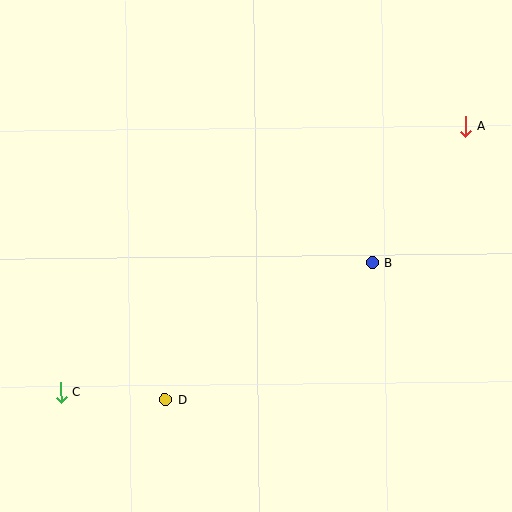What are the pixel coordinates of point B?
Point B is at (372, 262).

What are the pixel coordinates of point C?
Point C is at (61, 392).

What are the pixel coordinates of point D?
Point D is at (165, 400).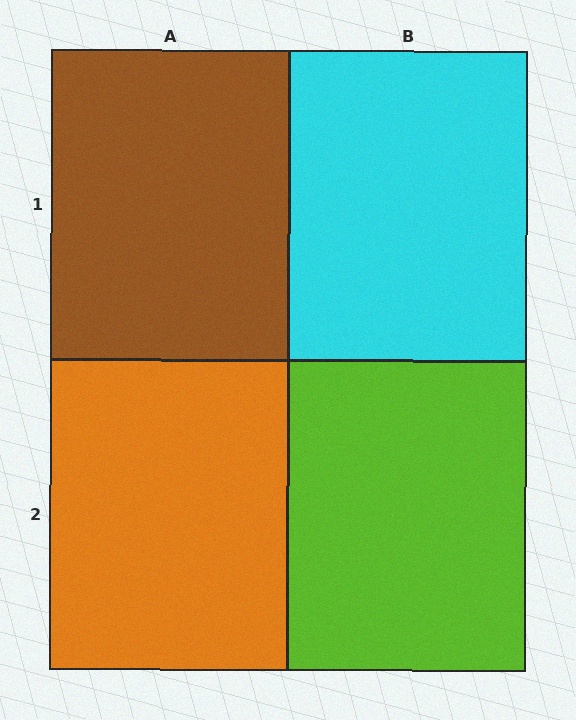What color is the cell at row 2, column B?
Lime.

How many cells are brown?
1 cell is brown.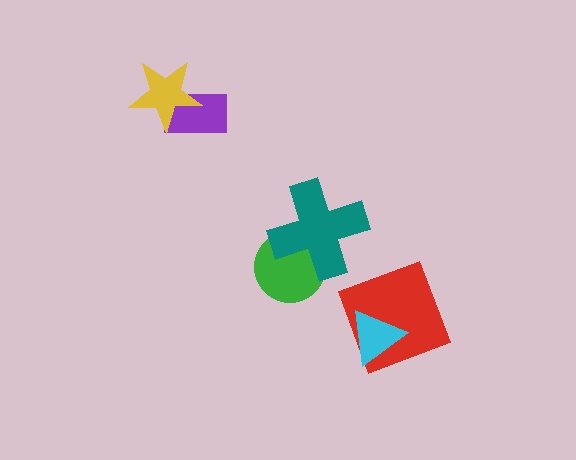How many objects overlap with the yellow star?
1 object overlaps with the yellow star.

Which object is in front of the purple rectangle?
The yellow star is in front of the purple rectangle.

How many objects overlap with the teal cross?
1 object overlaps with the teal cross.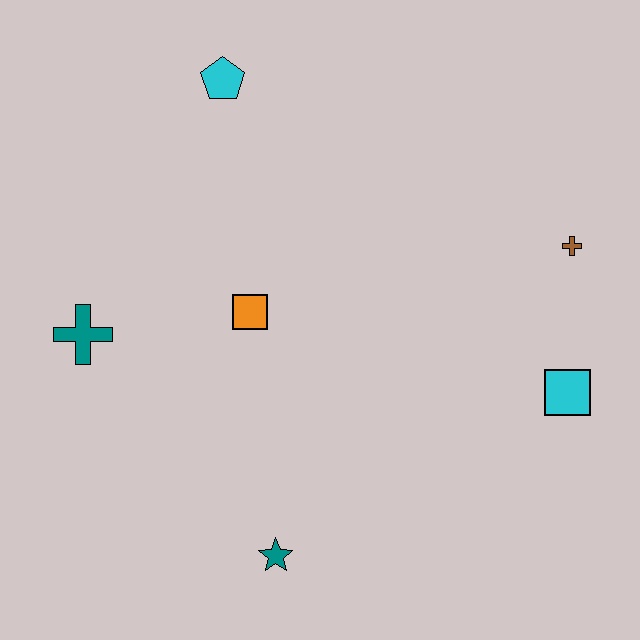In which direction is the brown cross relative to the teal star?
The brown cross is above the teal star.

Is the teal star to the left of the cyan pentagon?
No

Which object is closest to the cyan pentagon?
The orange square is closest to the cyan pentagon.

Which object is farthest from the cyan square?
The teal cross is farthest from the cyan square.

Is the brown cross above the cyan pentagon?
No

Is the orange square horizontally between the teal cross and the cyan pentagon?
No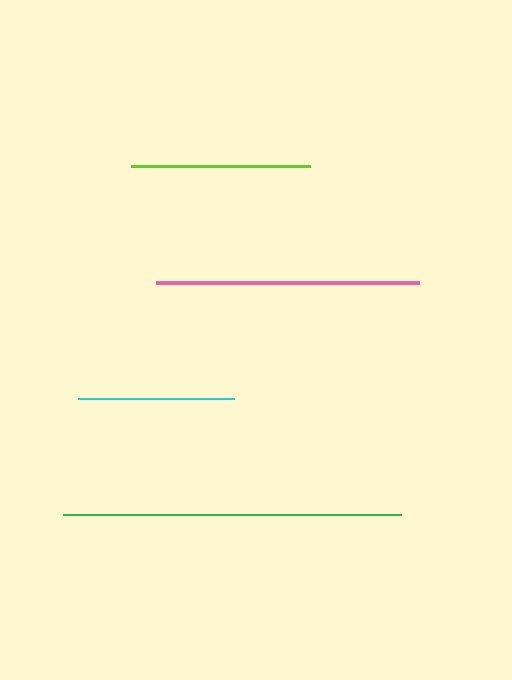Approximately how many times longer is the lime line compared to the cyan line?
The lime line is approximately 1.2 times the length of the cyan line.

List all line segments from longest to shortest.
From longest to shortest: green, pink, lime, cyan.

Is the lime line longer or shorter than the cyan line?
The lime line is longer than the cyan line.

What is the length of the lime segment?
The lime segment is approximately 179 pixels long.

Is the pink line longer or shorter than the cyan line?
The pink line is longer than the cyan line.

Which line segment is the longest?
The green line is the longest at approximately 338 pixels.